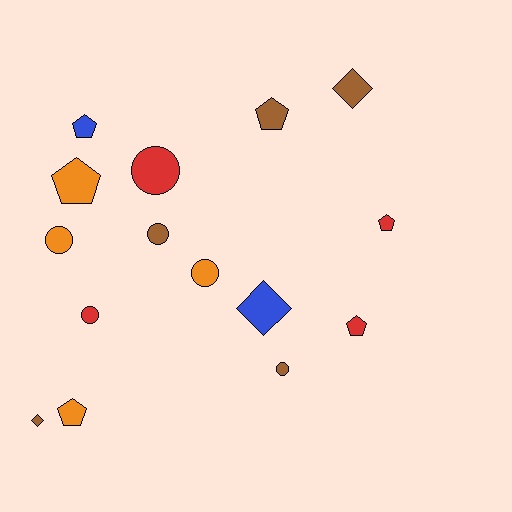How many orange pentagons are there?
There are 2 orange pentagons.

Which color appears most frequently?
Brown, with 5 objects.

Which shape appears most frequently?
Circle, with 6 objects.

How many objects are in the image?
There are 15 objects.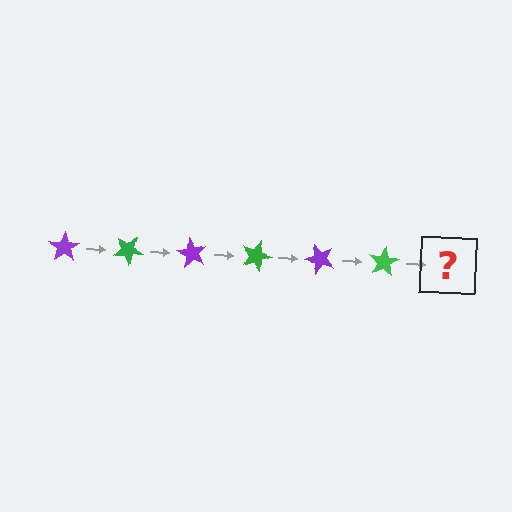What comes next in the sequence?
The next element should be a purple star, rotated 180 degrees from the start.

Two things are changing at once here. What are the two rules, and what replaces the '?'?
The two rules are that it rotates 30 degrees each step and the color cycles through purple and green. The '?' should be a purple star, rotated 180 degrees from the start.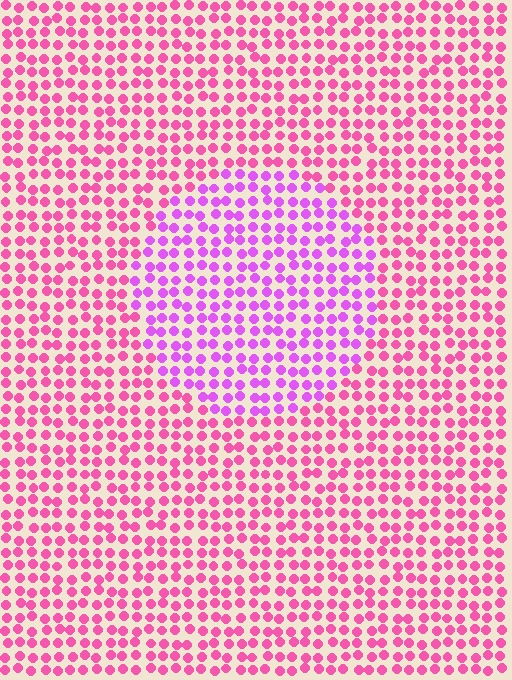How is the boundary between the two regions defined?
The boundary is defined purely by a slight shift in hue (about 35 degrees). Spacing, size, and orientation are identical on both sides.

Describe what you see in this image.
The image is filled with small pink elements in a uniform arrangement. A circle-shaped region is visible where the elements are tinted to a slightly different hue, forming a subtle color boundary.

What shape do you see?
I see a circle.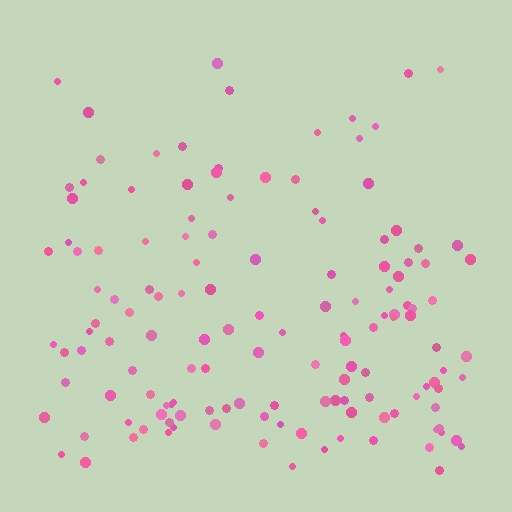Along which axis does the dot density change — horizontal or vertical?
Vertical.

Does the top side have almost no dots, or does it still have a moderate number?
Still a moderate number, just noticeably fewer than the bottom.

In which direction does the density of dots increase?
From top to bottom, with the bottom side densest.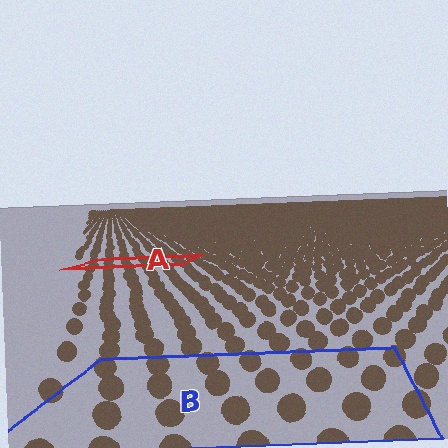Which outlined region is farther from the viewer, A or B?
Region A is farther from the viewer — the texture elements inside it appear smaller and more densely packed.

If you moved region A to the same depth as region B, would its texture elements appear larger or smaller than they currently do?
They would appear larger. At a closer depth, the same texture elements are projected at a bigger on-screen size.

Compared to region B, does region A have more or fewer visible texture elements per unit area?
Region A has more texture elements per unit area — they are packed more densely because it is farther away.